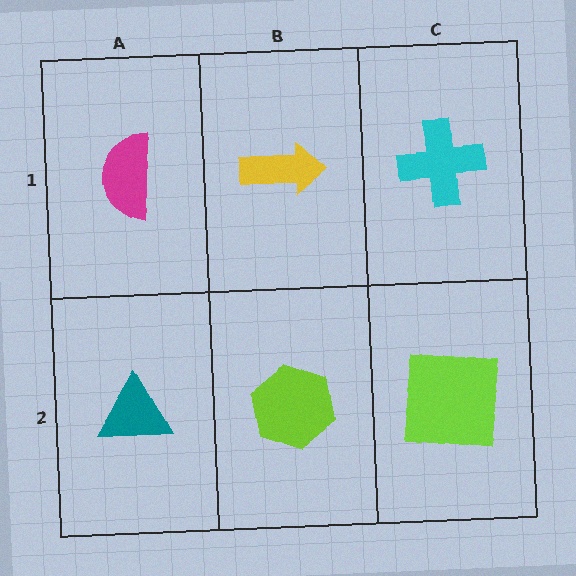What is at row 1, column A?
A magenta semicircle.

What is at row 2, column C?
A lime square.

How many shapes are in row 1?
3 shapes.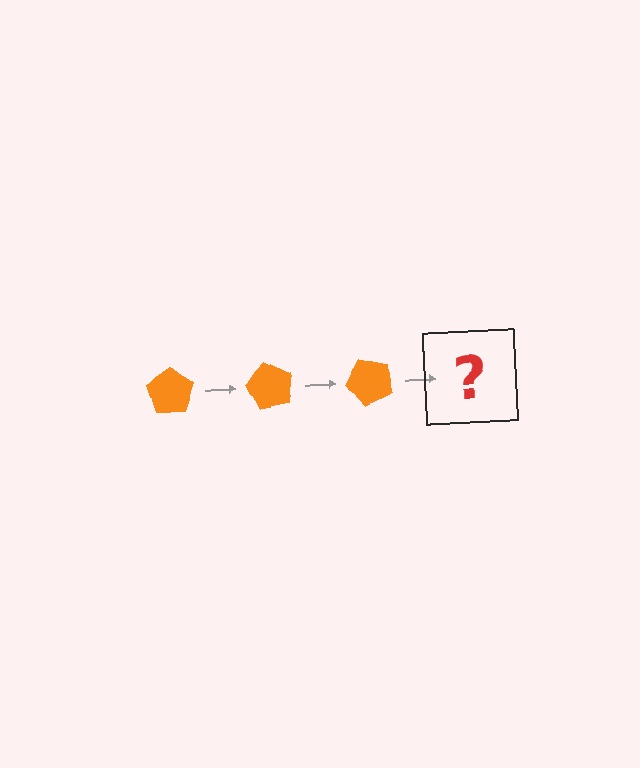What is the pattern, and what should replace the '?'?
The pattern is that the pentagon rotates 60 degrees each step. The '?' should be an orange pentagon rotated 180 degrees.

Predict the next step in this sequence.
The next step is an orange pentagon rotated 180 degrees.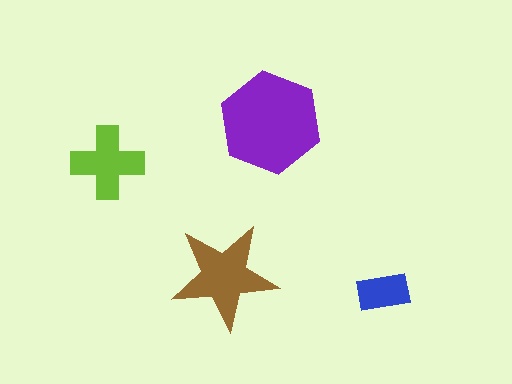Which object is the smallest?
The blue rectangle.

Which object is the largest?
The purple hexagon.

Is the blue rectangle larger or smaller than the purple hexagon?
Smaller.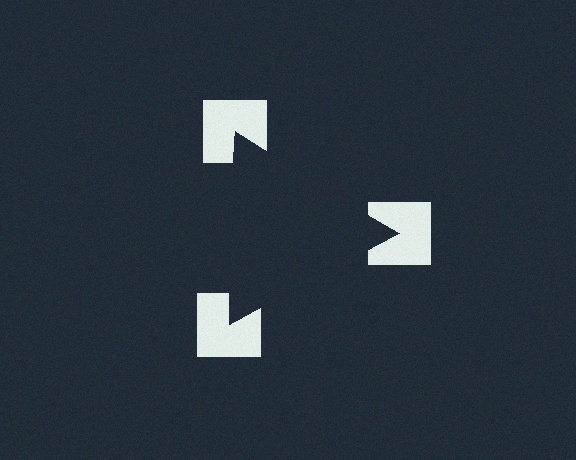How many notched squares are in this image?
There are 3 — one at each vertex of the illusory triangle.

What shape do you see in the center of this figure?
An illusory triangle — its edges are inferred from the aligned wedge cuts in the notched squares, not physically drawn.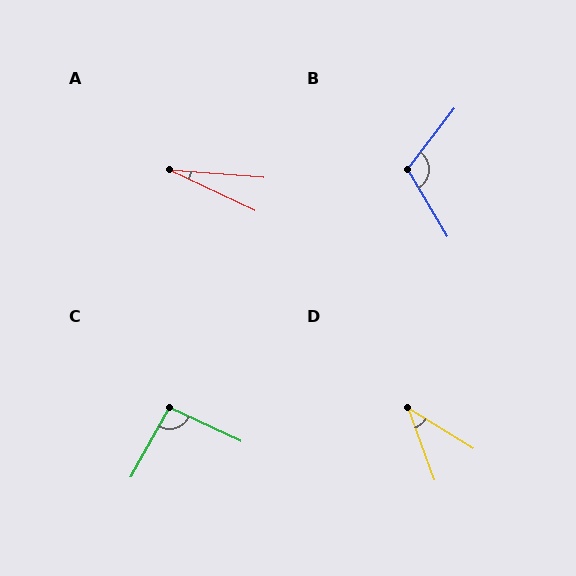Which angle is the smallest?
A, at approximately 21 degrees.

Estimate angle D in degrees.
Approximately 38 degrees.